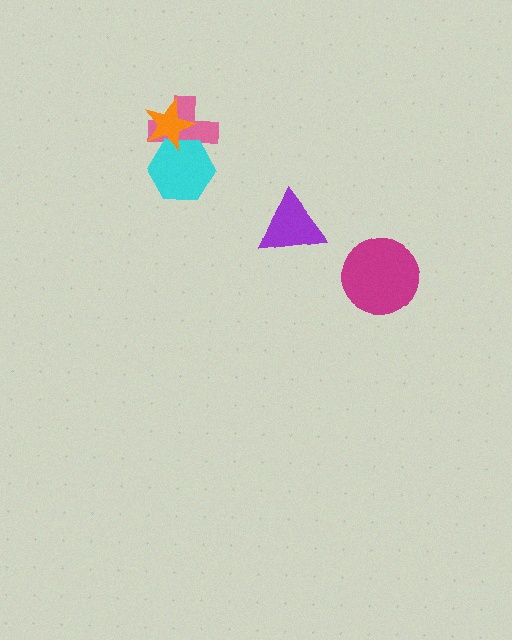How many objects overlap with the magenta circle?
0 objects overlap with the magenta circle.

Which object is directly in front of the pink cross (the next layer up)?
The cyan hexagon is directly in front of the pink cross.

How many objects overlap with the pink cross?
2 objects overlap with the pink cross.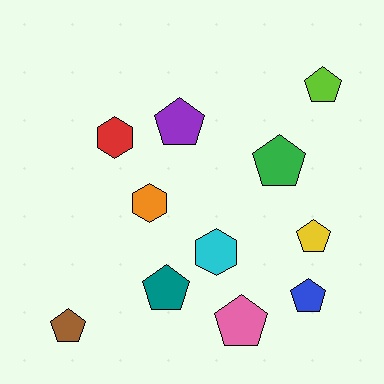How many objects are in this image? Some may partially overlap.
There are 11 objects.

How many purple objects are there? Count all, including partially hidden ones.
There is 1 purple object.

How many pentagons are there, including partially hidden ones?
There are 8 pentagons.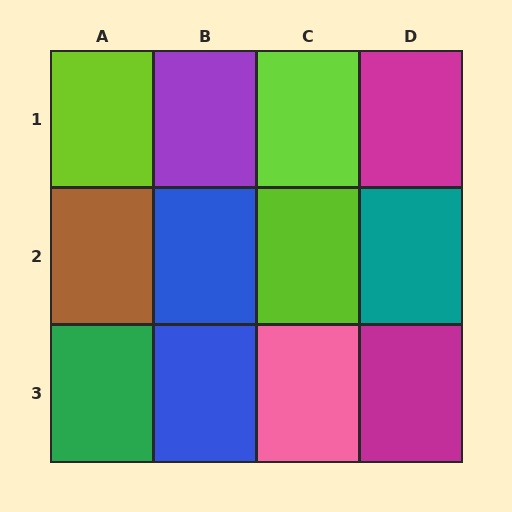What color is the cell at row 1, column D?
Magenta.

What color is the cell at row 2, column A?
Brown.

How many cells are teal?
1 cell is teal.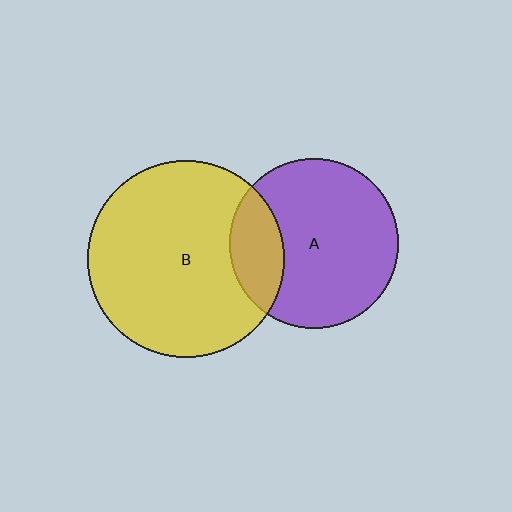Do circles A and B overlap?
Yes.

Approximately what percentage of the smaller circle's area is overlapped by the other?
Approximately 20%.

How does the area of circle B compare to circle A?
Approximately 1.3 times.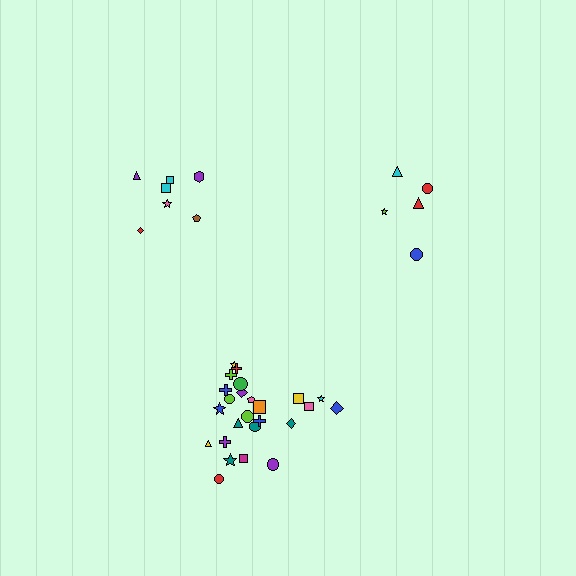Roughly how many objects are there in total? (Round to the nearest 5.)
Roughly 35 objects in total.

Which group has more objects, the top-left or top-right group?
The top-left group.